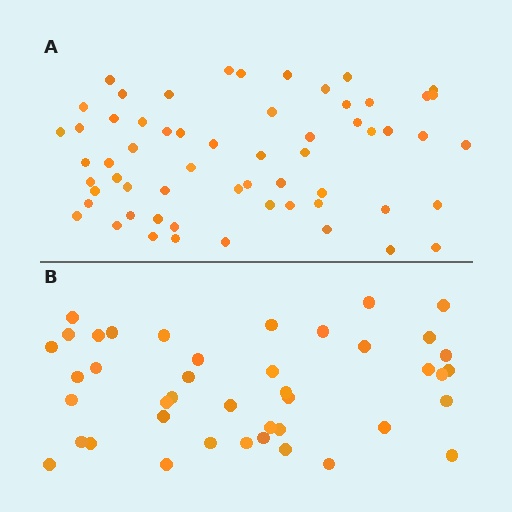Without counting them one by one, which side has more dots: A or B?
Region A (the top region) has more dots.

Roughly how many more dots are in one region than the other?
Region A has approximately 20 more dots than region B.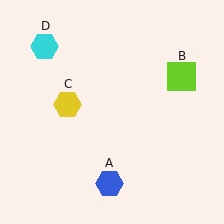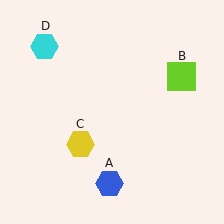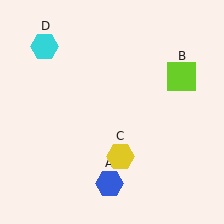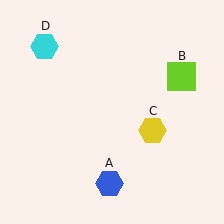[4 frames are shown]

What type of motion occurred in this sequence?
The yellow hexagon (object C) rotated counterclockwise around the center of the scene.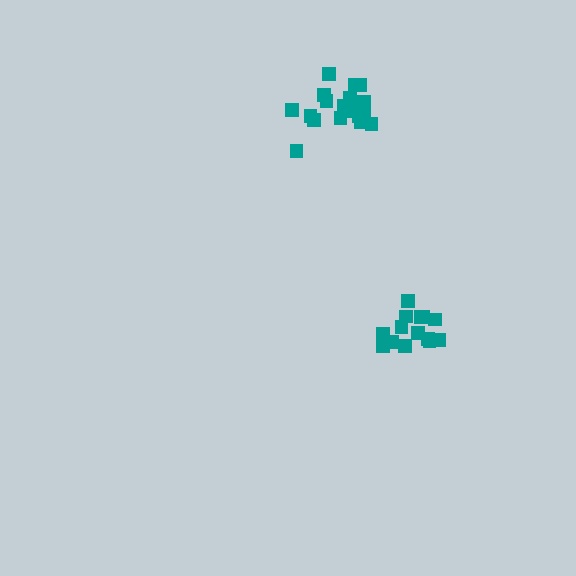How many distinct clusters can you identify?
There are 2 distinct clusters.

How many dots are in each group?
Group 1: 14 dots, Group 2: 19 dots (33 total).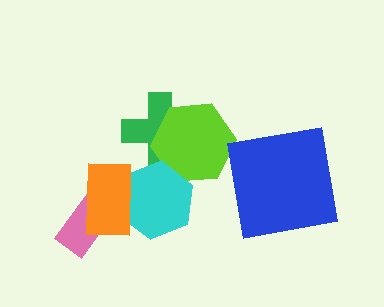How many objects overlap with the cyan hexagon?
3 objects overlap with the cyan hexagon.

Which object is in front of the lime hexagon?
The cyan hexagon is in front of the lime hexagon.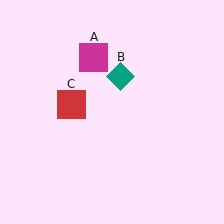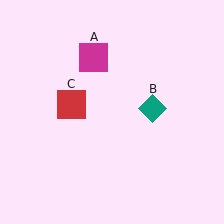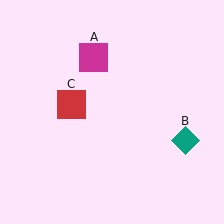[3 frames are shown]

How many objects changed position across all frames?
1 object changed position: teal diamond (object B).